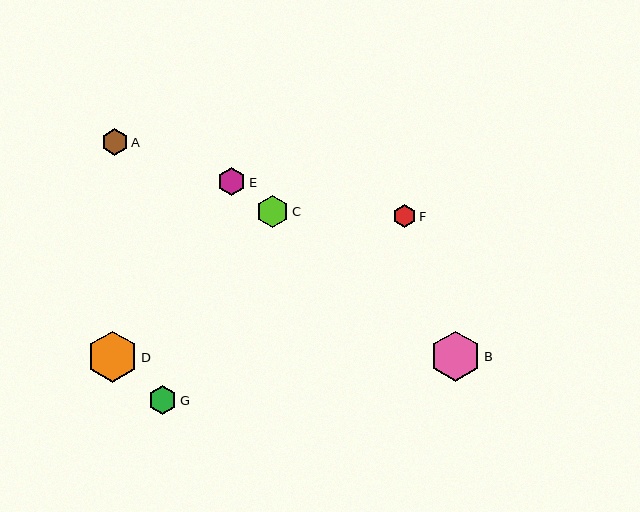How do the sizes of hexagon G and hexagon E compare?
Hexagon G and hexagon E are approximately the same size.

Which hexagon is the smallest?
Hexagon F is the smallest with a size of approximately 22 pixels.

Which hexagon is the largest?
Hexagon D is the largest with a size of approximately 52 pixels.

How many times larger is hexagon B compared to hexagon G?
Hexagon B is approximately 1.8 times the size of hexagon G.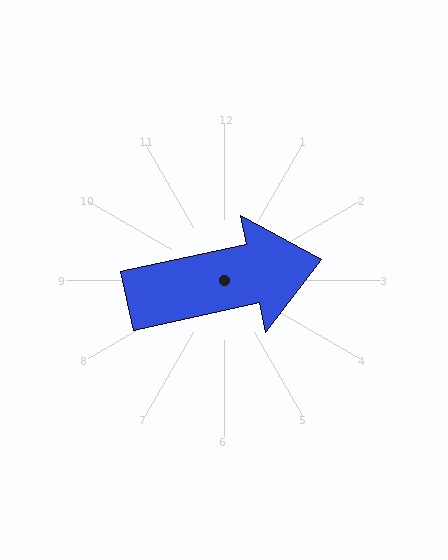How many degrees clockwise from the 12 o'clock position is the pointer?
Approximately 78 degrees.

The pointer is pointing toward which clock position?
Roughly 3 o'clock.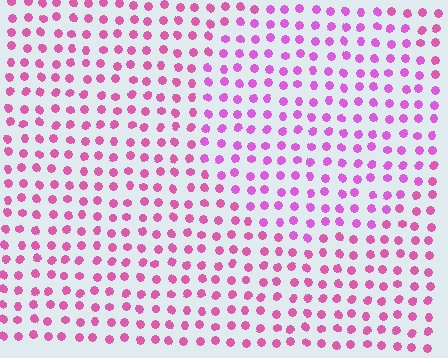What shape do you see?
I see a circle.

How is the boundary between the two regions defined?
The boundary is defined purely by a slight shift in hue (about 22 degrees). Spacing, size, and orientation are identical on both sides.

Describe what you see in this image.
The image is filled with small pink elements in a uniform arrangement. A circle-shaped region is visible where the elements are tinted to a slightly different hue, forming a subtle color boundary.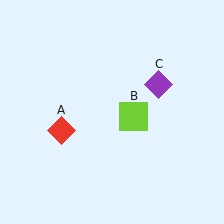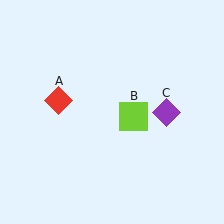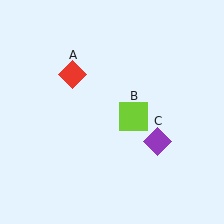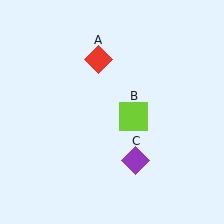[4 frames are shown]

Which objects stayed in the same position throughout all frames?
Lime square (object B) remained stationary.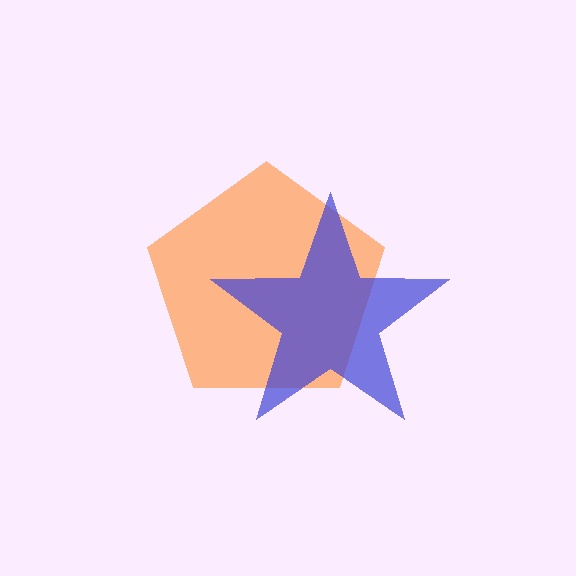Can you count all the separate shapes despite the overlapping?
Yes, there are 2 separate shapes.